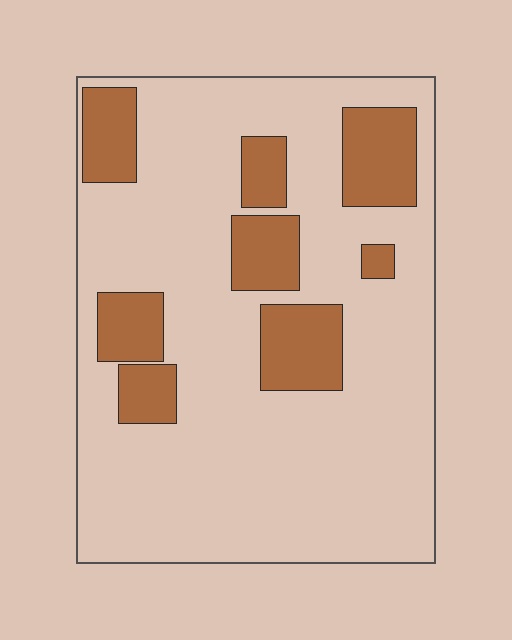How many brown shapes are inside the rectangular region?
8.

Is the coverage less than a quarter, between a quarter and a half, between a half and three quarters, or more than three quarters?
Less than a quarter.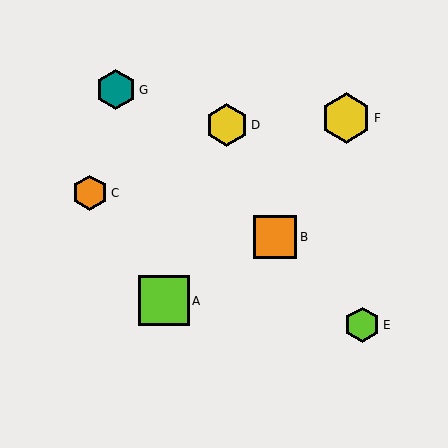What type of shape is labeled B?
Shape B is an orange square.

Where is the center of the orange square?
The center of the orange square is at (275, 237).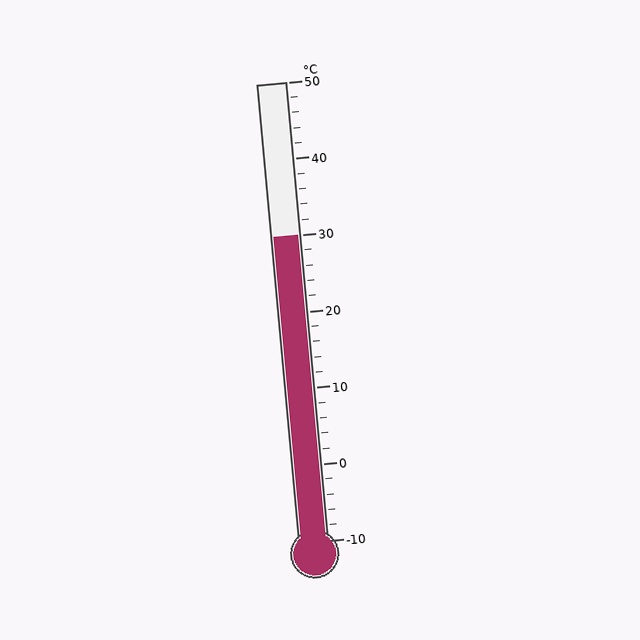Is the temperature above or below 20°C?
The temperature is above 20°C.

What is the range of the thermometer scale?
The thermometer scale ranges from -10°C to 50°C.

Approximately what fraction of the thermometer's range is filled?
The thermometer is filled to approximately 65% of its range.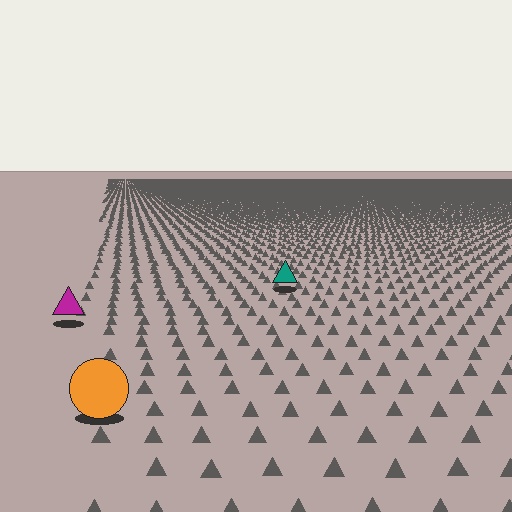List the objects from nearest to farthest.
From nearest to farthest: the orange circle, the magenta triangle, the teal triangle.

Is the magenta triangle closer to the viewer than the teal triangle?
Yes. The magenta triangle is closer — you can tell from the texture gradient: the ground texture is coarser near it.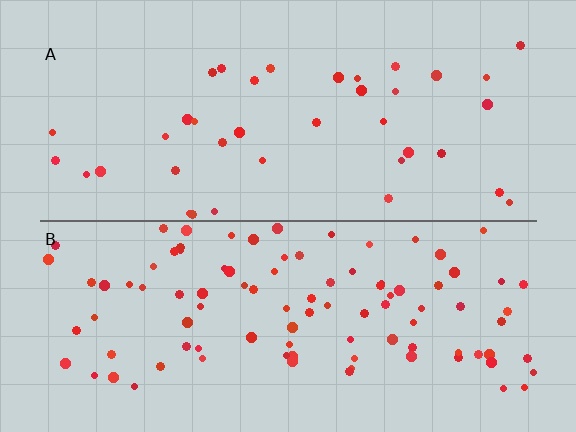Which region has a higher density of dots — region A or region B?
B (the bottom).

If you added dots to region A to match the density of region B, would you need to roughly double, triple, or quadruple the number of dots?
Approximately triple.